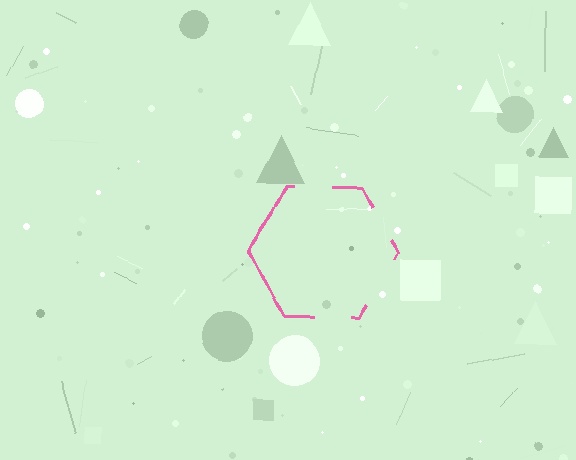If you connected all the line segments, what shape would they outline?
They would outline a hexagon.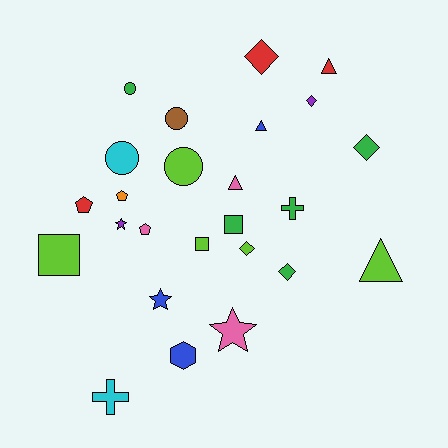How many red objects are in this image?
There are 3 red objects.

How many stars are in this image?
There are 3 stars.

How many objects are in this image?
There are 25 objects.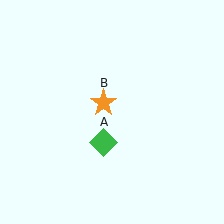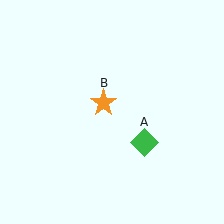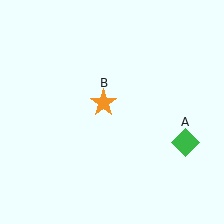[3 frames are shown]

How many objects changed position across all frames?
1 object changed position: green diamond (object A).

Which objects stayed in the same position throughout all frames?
Orange star (object B) remained stationary.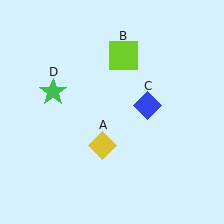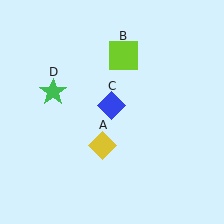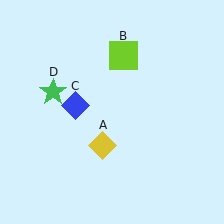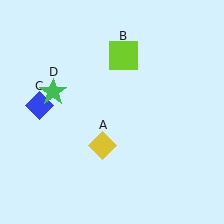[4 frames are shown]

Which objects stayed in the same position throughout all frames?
Yellow diamond (object A) and lime square (object B) and green star (object D) remained stationary.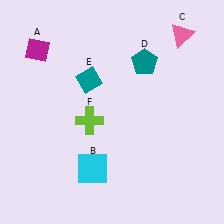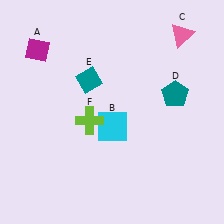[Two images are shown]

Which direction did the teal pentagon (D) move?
The teal pentagon (D) moved down.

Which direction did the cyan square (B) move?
The cyan square (B) moved up.